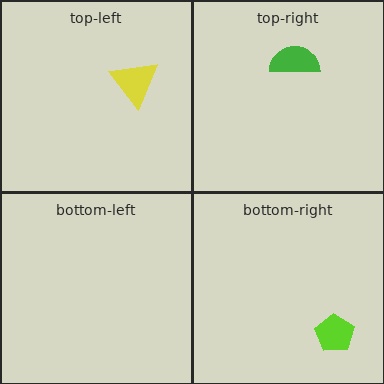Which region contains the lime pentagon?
The bottom-right region.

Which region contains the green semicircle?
The top-right region.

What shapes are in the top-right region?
The green semicircle.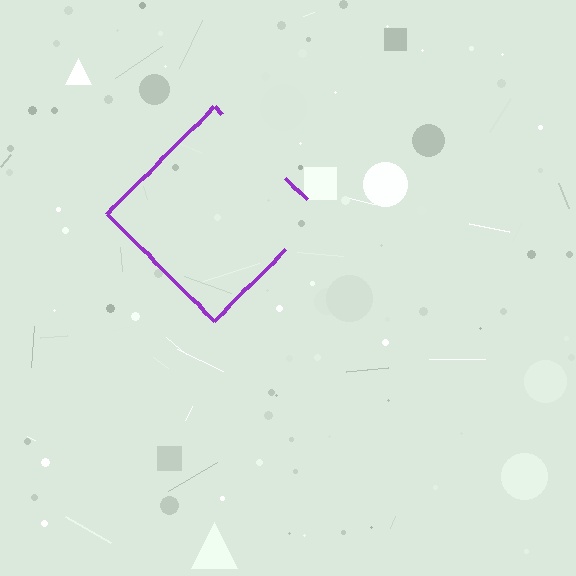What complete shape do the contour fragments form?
The contour fragments form a diamond.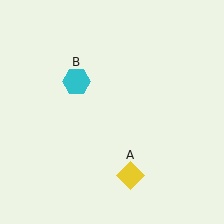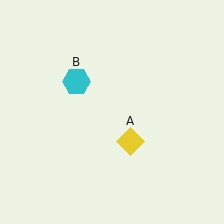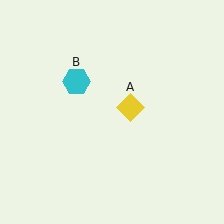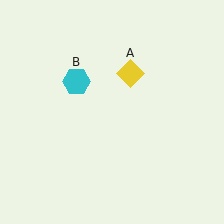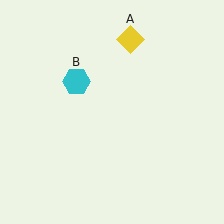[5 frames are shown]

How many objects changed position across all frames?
1 object changed position: yellow diamond (object A).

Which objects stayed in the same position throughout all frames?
Cyan hexagon (object B) remained stationary.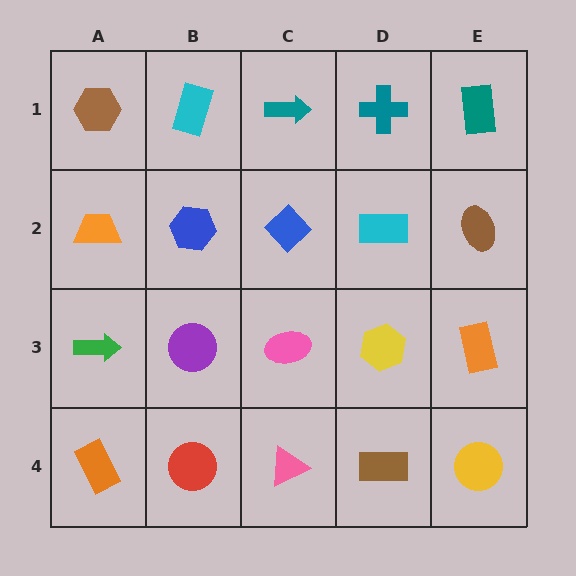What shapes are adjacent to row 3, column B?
A blue hexagon (row 2, column B), a red circle (row 4, column B), a green arrow (row 3, column A), a pink ellipse (row 3, column C).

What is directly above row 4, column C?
A pink ellipse.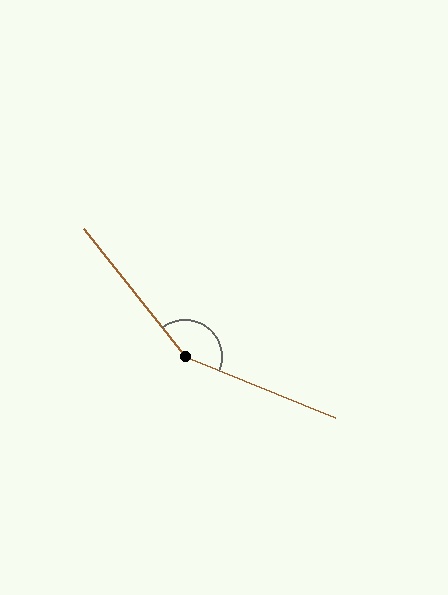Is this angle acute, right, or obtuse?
It is obtuse.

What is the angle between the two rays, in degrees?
Approximately 150 degrees.